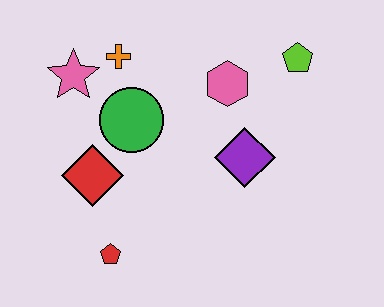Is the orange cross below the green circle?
No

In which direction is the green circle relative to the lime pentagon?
The green circle is to the left of the lime pentagon.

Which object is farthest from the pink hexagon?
The red pentagon is farthest from the pink hexagon.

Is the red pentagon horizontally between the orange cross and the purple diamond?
No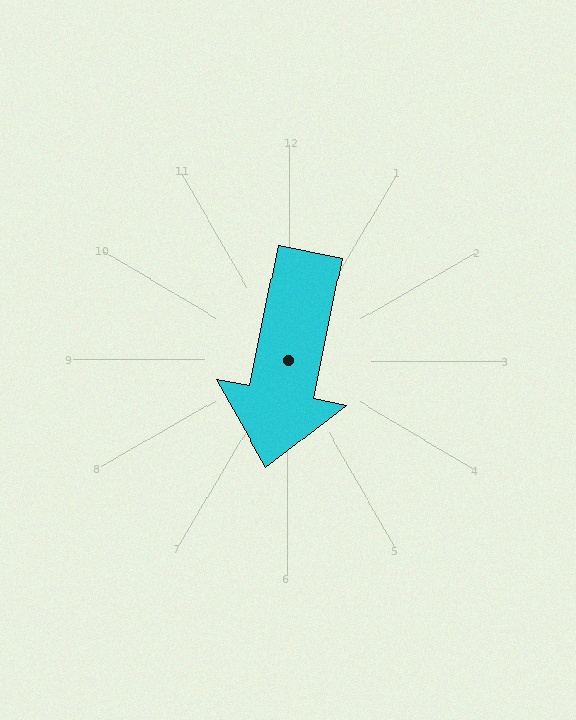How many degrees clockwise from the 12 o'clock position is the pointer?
Approximately 191 degrees.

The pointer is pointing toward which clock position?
Roughly 6 o'clock.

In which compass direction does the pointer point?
South.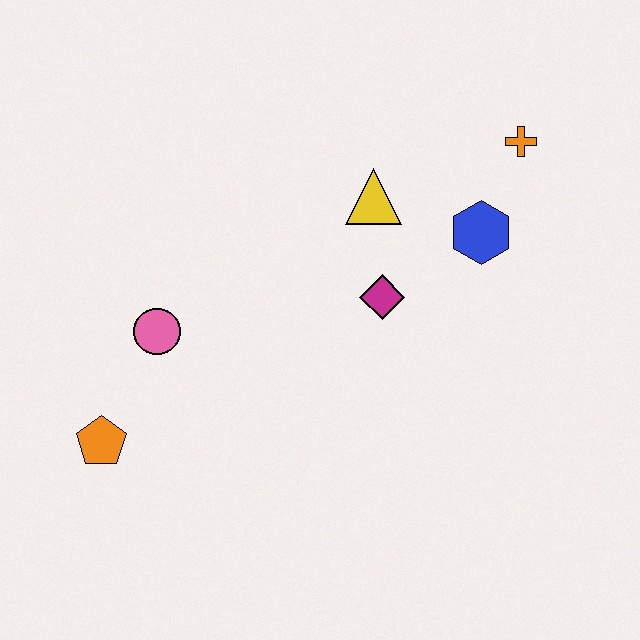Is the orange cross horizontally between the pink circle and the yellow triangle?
No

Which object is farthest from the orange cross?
The orange pentagon is farthest from the orange cross.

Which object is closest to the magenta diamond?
The yellow triangle is closest to the magenta diamond.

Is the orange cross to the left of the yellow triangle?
No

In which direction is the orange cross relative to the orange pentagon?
The orange cross is to the right of the orange pentagon.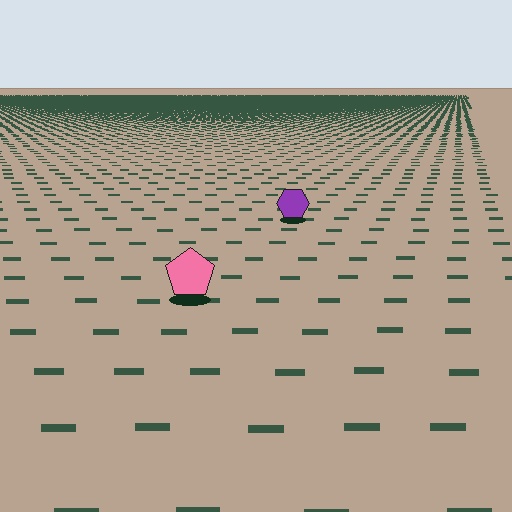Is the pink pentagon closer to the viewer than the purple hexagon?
Yes. The pink pentagon is closer — you can tell from the texture gradient: the ground texture is coarser near it.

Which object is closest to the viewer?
The pink pentagon is closest. The texture marks near it are larger and more spread out.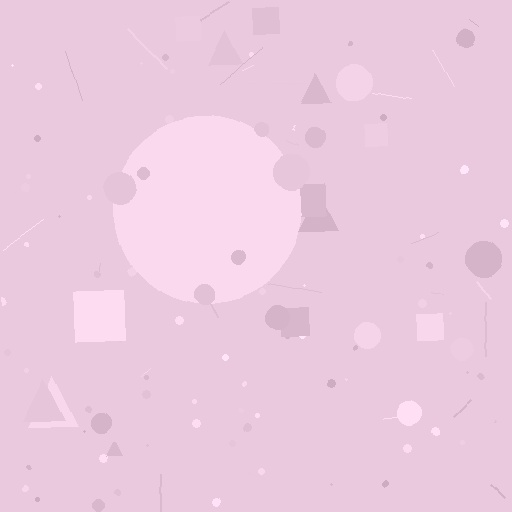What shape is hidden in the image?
A circle is hidden in the image.